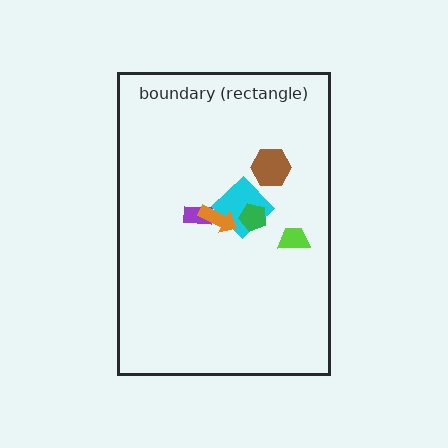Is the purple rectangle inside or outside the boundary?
Inside.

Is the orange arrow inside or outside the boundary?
Inside.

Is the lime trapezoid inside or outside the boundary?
Inside.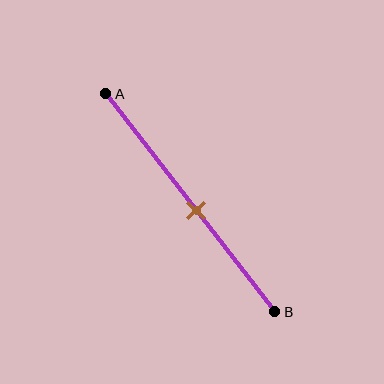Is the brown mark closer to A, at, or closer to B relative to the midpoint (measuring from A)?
The brown mark is closer to point B than the midpoint of segment AB.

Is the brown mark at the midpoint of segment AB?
No, the mark is at about 55% from A, not at the 50% midpoint.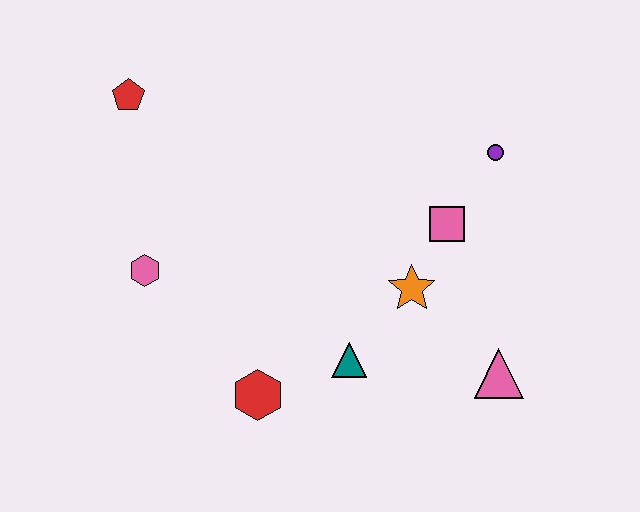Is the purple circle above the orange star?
Yes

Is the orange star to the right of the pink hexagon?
Yes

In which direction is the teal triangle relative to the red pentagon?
The teal triangle is below the red pentagon.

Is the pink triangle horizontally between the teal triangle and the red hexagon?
No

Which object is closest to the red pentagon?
The pink hexagon is closest to the red pentagon.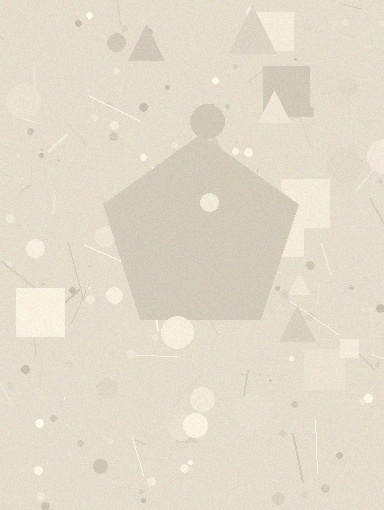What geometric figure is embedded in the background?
A pentagon is embedded in the background.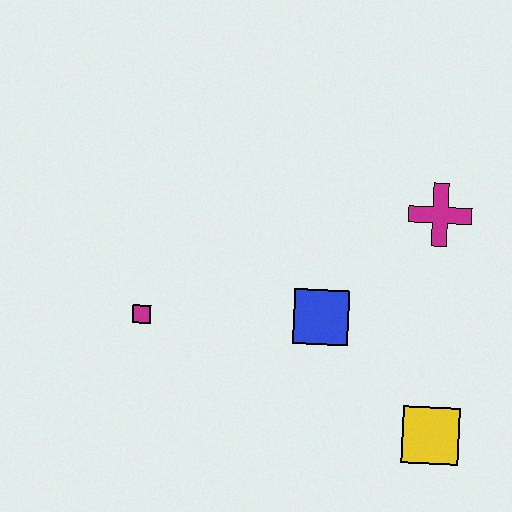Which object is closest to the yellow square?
The blue square is closest to the yellow square.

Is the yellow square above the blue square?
No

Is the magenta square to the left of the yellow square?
Yes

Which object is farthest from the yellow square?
The magenta square is farthest from the yellow square.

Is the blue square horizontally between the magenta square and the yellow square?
Yes